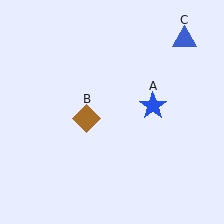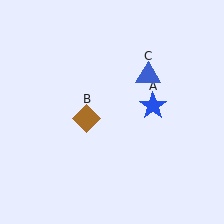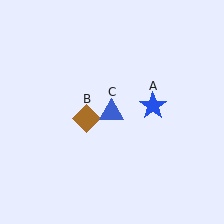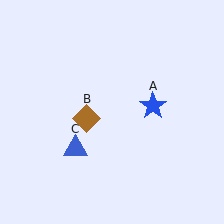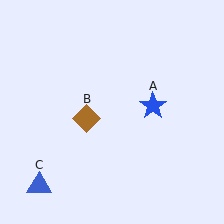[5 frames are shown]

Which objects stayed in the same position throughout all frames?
Blue star (object A) and brown diamond (object B) remained stationary.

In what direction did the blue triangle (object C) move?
The blue triangle (object C) moved down and to the left.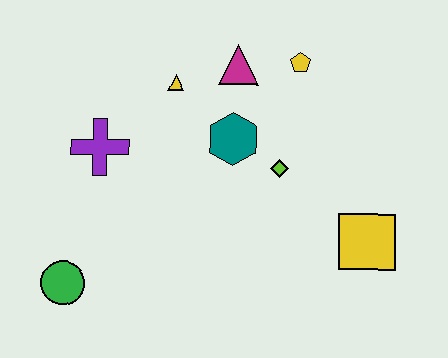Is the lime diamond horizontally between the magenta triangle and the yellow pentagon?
Yes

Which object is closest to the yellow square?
The lime diamond is closest to the yellow square.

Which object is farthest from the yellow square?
The green circle is farthest from the yellow square.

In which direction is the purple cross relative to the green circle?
The purple cross is above the green circle.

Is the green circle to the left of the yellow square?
Yes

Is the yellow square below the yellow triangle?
Yes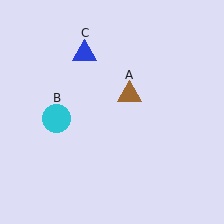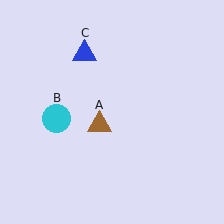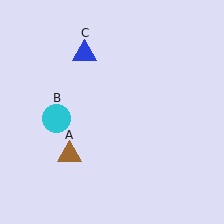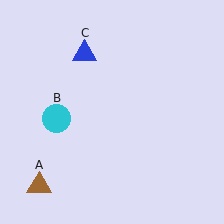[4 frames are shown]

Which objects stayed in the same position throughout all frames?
Cyan circle (object B) and blue triangle (object C) remained stationary.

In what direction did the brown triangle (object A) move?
The brown triangle (object A) moved down and to the left.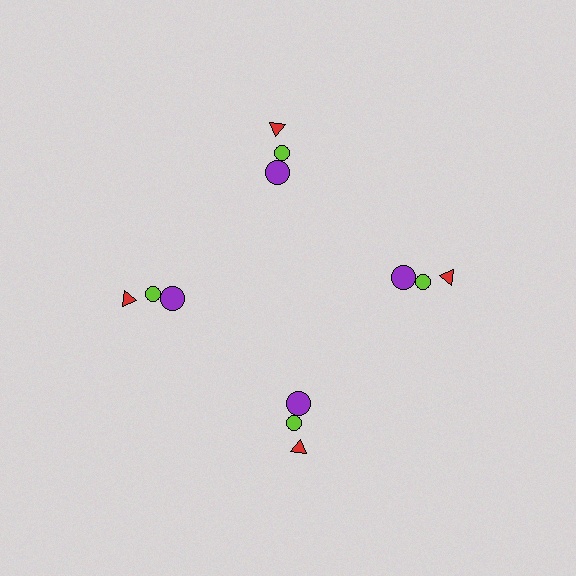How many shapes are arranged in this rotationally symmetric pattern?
There are 12 shapes, arranged in 4 groups of 3.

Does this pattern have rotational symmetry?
Yes, this pattern has 4-fold rotational symmetry. It looks the same after rotating 90 degrees around the center.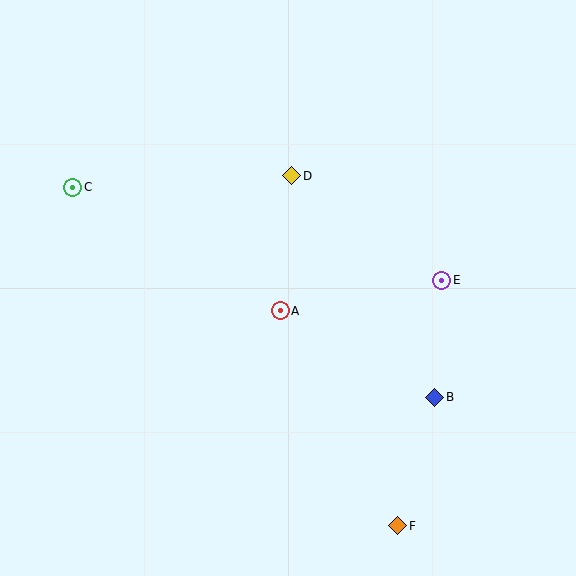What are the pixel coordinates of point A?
Point A is at (280, 311).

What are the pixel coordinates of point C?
Point C is at (73, 187).